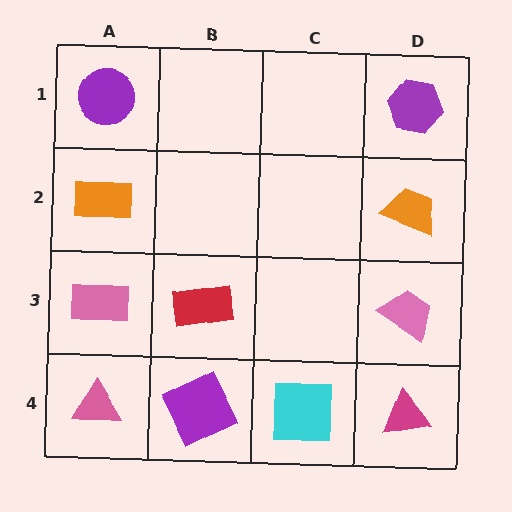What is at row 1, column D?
A purple hexagon.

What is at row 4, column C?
A cyan square.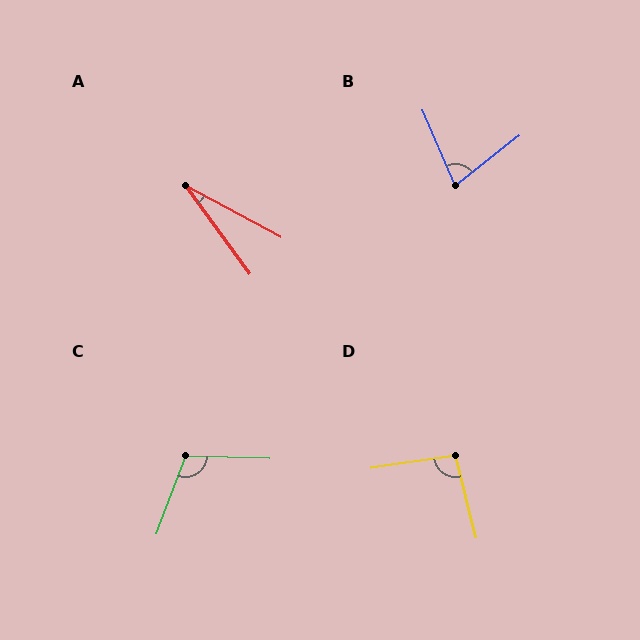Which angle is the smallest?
A, at approximately 25 degrees.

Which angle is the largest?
C, at approximately 109 degrees.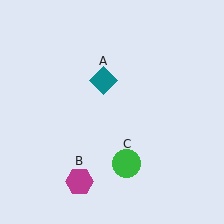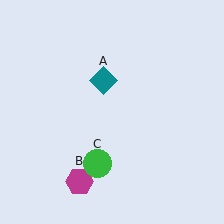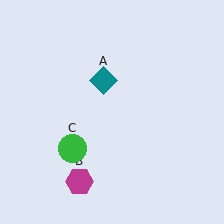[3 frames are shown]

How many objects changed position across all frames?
1 object changed position: green circle (object C).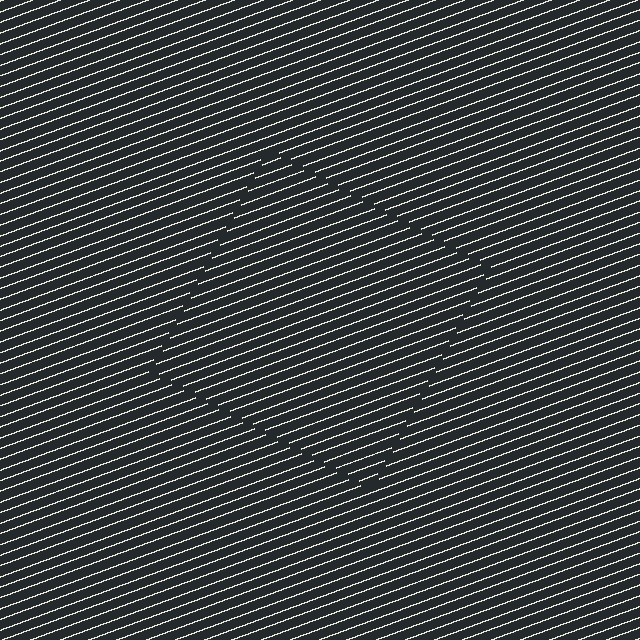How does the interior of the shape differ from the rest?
The interior of the shape contains the same grating, shifted by half a period — the contour is defined by the phase discontinuity where line-ends from the inner and outer gratings abut.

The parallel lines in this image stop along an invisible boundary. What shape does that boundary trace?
An illusory square. The interior of the shape contains the same grating, shifted by half a period — the contour is defined by the phase discontinuity where line-ends from the inner and outer gratings abut.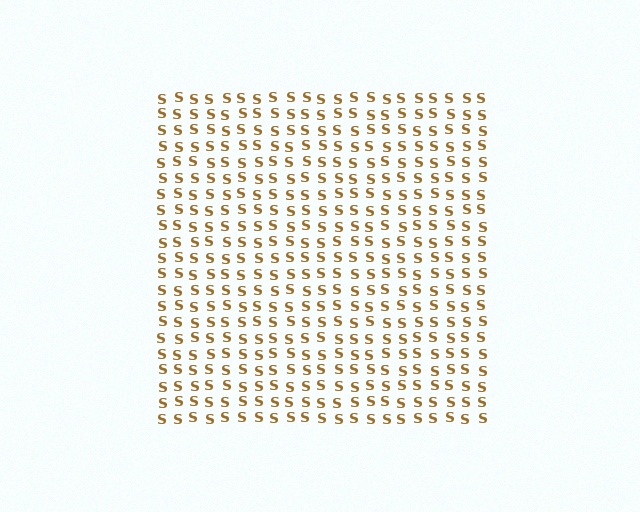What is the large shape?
The large shape is a square.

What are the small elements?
The small elements are letter S's.